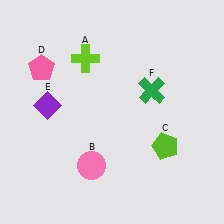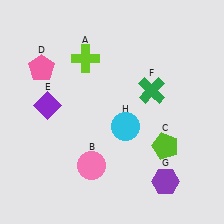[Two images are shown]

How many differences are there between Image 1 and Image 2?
There are 2 differences between the two images.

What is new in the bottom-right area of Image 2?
A purple hexagon (G) was added in the bottom-right area of Image 2.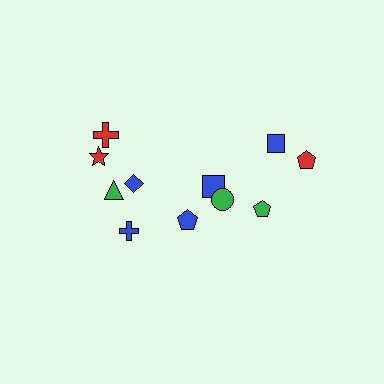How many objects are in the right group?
There are 4 objects.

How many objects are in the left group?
There are 7 objects.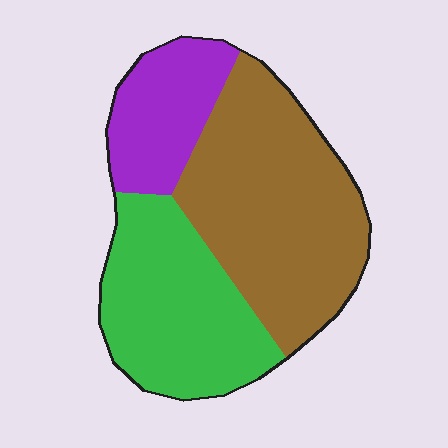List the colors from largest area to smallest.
From largest to smallest: brown, green, purple.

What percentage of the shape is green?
Green covers roughly 35% of the shape.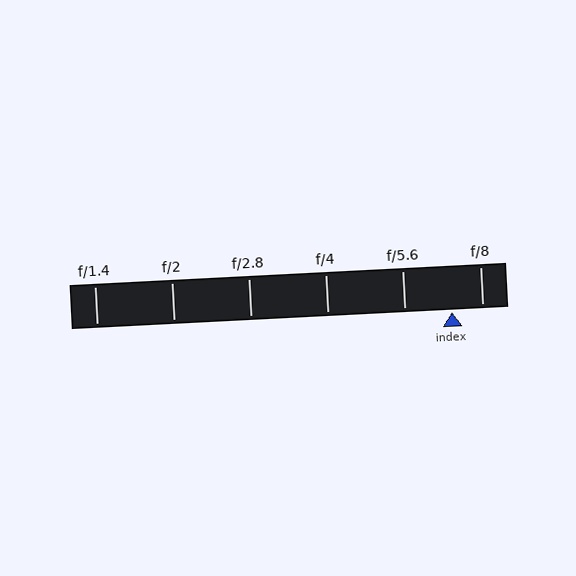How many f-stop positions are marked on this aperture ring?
There are 6 f-stop positions marked.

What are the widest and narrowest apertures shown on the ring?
The widest aperture shown is f/1.4 and the narrowest is f/8.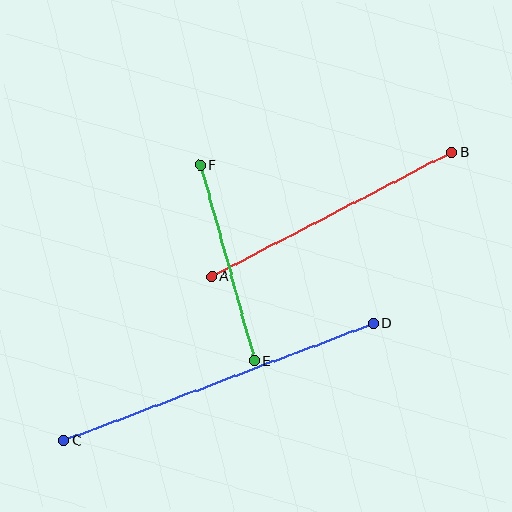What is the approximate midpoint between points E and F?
The midpoint is at approximately (227, 263) pixels.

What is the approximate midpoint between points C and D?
The midpoint is at approximately (219, 382) pixels.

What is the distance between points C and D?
The distance is approximately 331 pixels.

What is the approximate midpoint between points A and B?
The midpoint is at approximately (332, 214) pixels.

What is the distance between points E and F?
The distance is approximately 203 pixels.